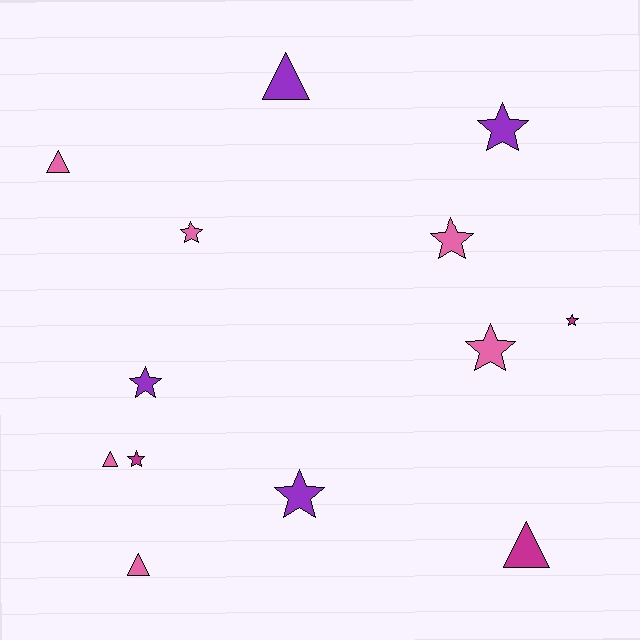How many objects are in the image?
There are 13 objects.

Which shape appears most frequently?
Star, with 8 objects.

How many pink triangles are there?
There are 3 pink triangles.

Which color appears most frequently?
Pink, with 6 objects.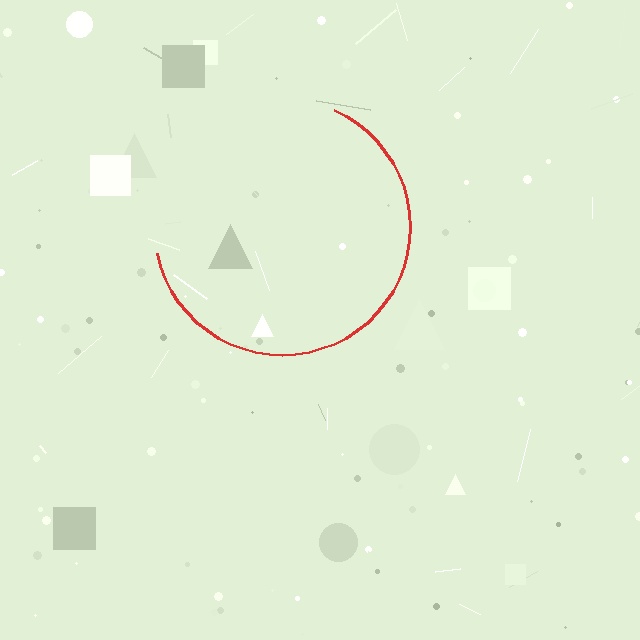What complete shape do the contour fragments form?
The contour fragments form a circle.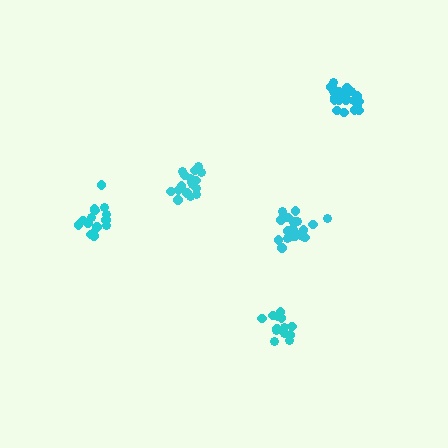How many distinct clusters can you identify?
There are 5 distinct clusters.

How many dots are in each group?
Group 1: 14 dots, Group 2: 20 dots, Group 3: 18 dots, Group 4: 20 dots, Group 5: 15 dots (87 total).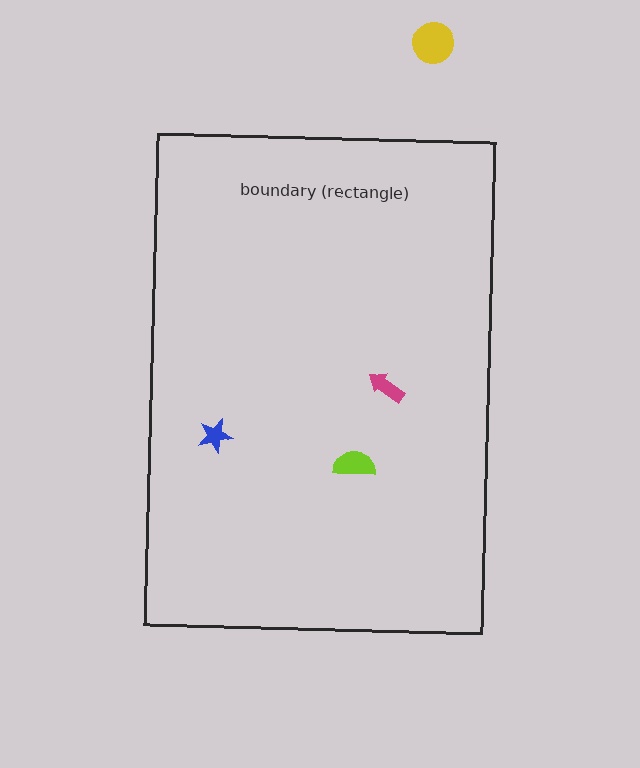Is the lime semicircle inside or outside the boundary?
Inside.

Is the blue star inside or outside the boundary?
Inside.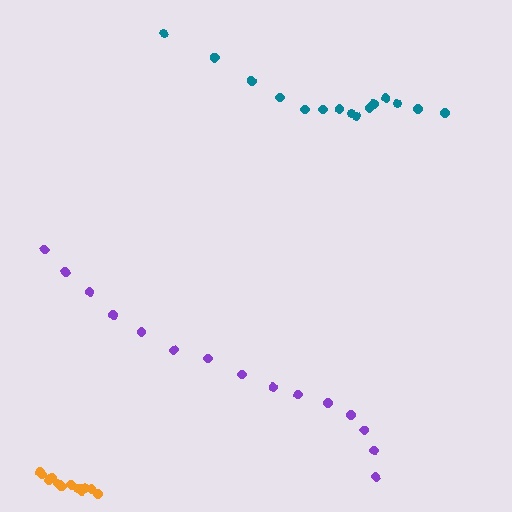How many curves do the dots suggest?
There are 3 distinct paths.